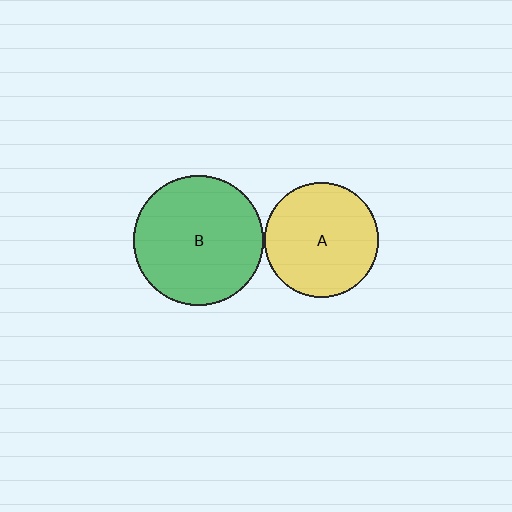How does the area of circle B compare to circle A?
Approximately 1.3 times.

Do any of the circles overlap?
No, none of the circles overlap.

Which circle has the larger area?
Circle B (green).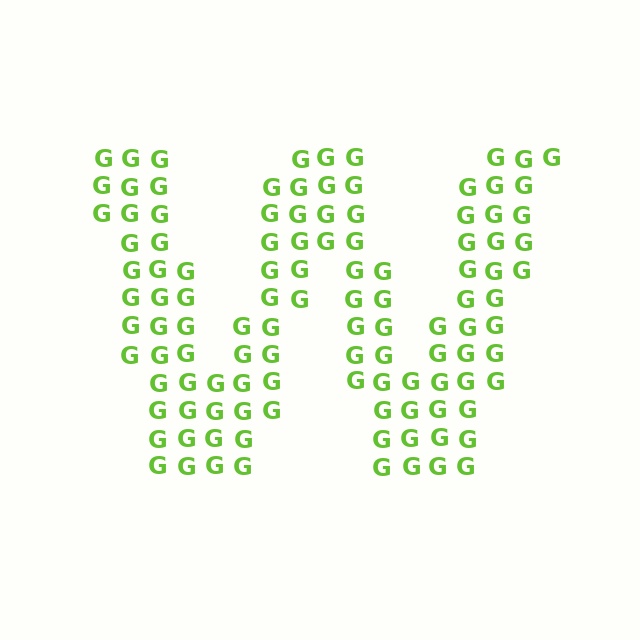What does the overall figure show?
The overall figure shows the letter W.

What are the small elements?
The small elements are letter G's.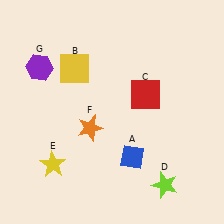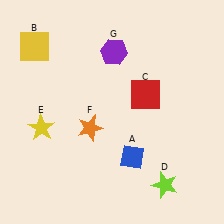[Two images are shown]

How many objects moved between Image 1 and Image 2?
3 objects moved between the two images.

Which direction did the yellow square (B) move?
The yellow square (B) moved left.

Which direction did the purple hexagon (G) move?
The purple hexagon (G) moved right.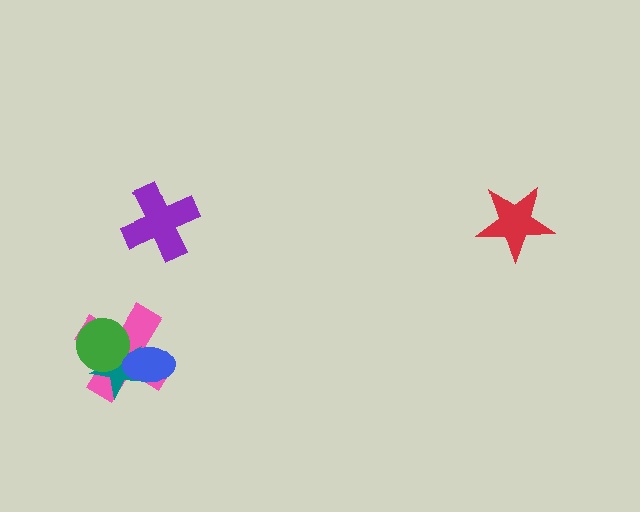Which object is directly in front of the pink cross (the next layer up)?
The teal star is directly in front of the pink cross.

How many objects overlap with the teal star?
3 objects overlap with the teal star.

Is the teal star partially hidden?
Yes, it is partially covered by another shape.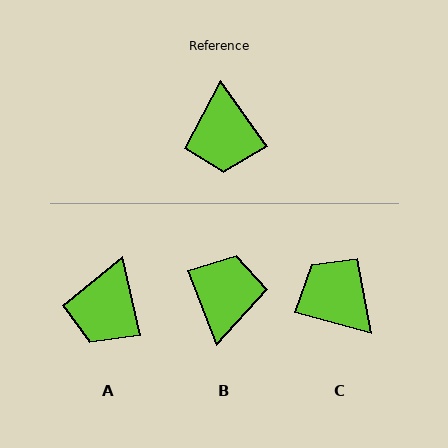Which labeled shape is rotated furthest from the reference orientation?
B, about 166 degrees away.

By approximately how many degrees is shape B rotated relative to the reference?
Approximately 166 degrees counter-clockwise.